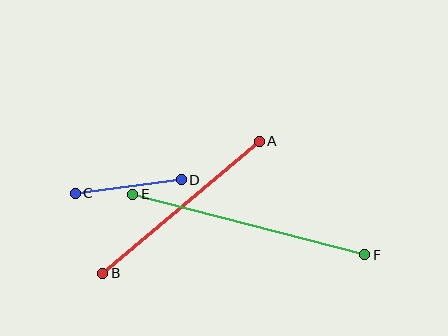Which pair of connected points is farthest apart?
Points E and F are farthest apart.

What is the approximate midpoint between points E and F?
The midpoint is at approximately (249, 224) pixels.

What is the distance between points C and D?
The distance is approximately 107 pixels.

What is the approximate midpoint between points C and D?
The midpoint is at approximately (128, 187) pixels.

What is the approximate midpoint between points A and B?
The midpoint is at approximately (181, 207) pixels.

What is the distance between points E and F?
The distance is approximately 240 pixels.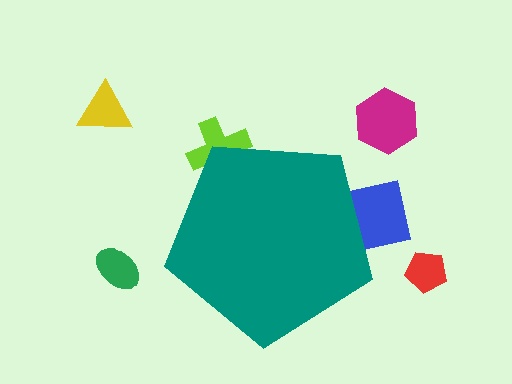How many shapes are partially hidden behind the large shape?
2 shapes are partially hidden.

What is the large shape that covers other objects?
A teal pentagon.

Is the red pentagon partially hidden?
No, the red pentagon is fully visible.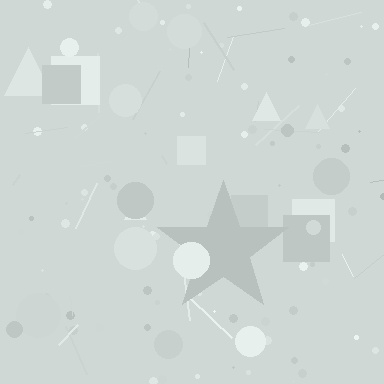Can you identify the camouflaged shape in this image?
The camouflaged shape is a star.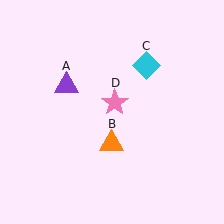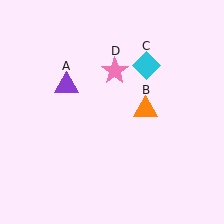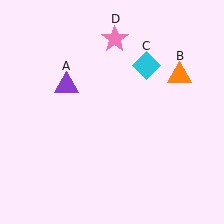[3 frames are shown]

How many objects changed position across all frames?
2 objects changed position: orange triangle (object B), pink star (object D).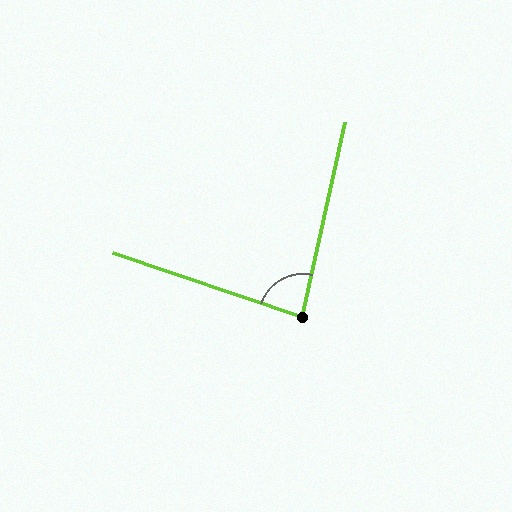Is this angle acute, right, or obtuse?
It is acute.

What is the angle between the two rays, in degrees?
Approximately 84 degrees.